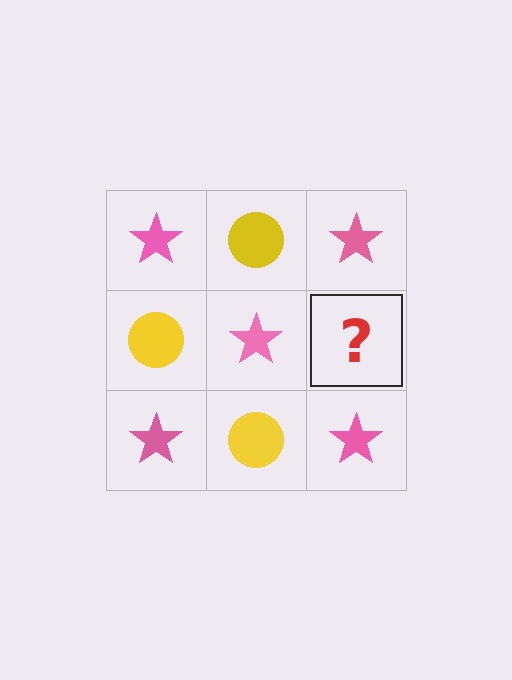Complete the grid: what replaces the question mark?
The question mark should be replaced with a yellow circle.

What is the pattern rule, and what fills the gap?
The rule is that it alternates pink star and yellow circle in a checkerboard pattern. The gap should be filled with a yellow circle.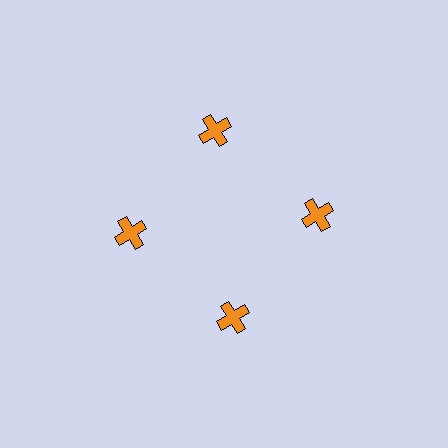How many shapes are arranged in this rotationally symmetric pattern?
There are 4 shapes, arranged in 4 groups of 1.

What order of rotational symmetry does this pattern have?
This pattern has 4-fold rotational symmetry.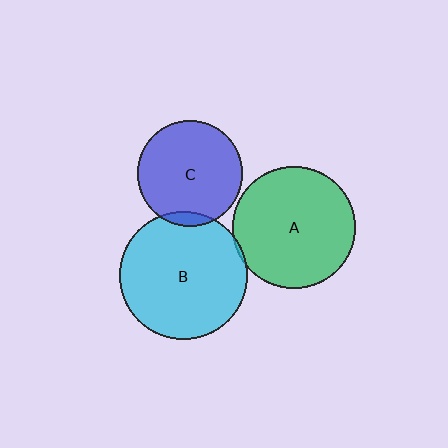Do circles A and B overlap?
Yes.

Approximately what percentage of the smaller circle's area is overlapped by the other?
Approximately 5%.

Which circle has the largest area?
Circle B (cyan).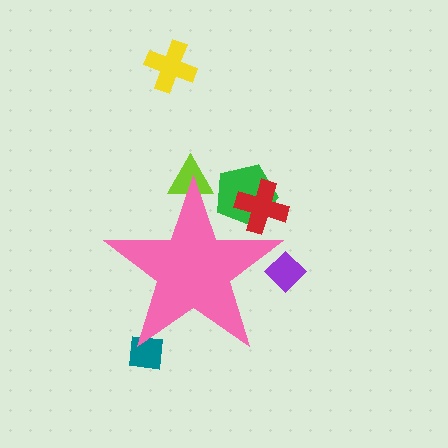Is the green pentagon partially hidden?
Yes, the green pentagon is partially hidden behind the pink star.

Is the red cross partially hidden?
Yes, the red cross is partially hidden behind the pink star.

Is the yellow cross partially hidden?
No, the yellow cross is fully visible.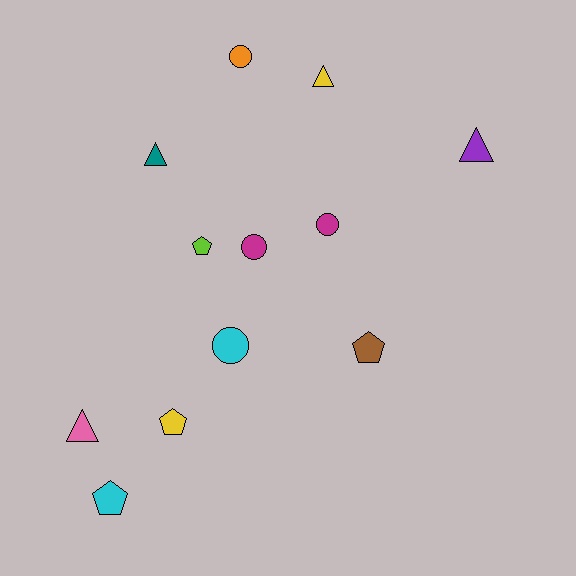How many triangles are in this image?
There are 4 triangles.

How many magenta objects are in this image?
There are 2 magenta objects.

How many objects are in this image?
There are 12 objects.